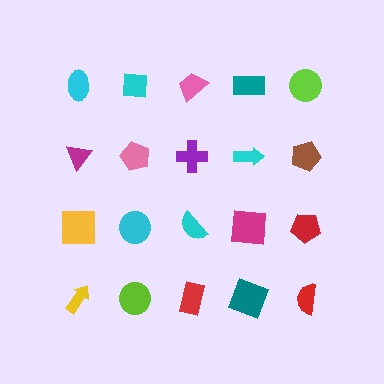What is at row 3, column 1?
A yellow square.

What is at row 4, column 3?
A red rectangle.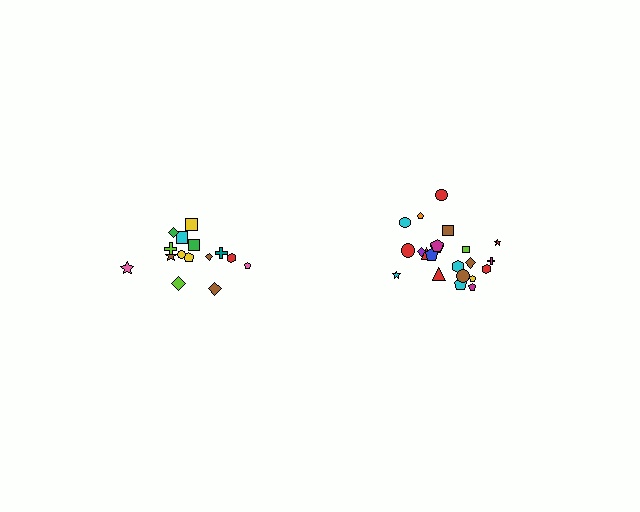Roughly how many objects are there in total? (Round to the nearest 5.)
Roughly 35 objects in total.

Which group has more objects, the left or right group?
The right group.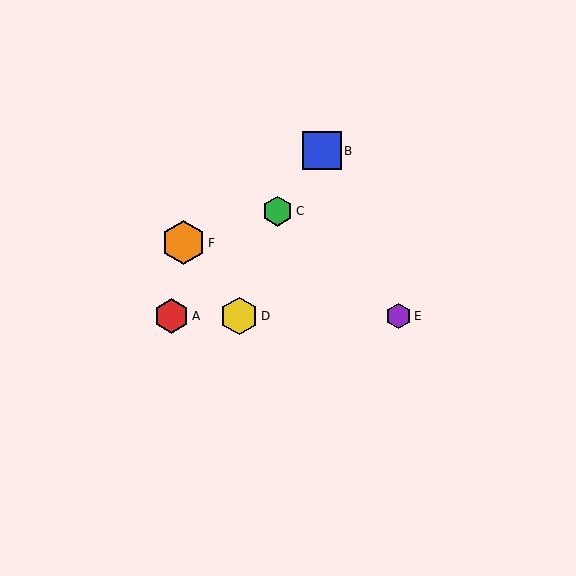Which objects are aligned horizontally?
Objects A, D, E are aligned horizontally.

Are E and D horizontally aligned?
Yes, both are at y≈316.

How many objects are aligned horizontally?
3 objects (A, D, E) are aligned horizontally.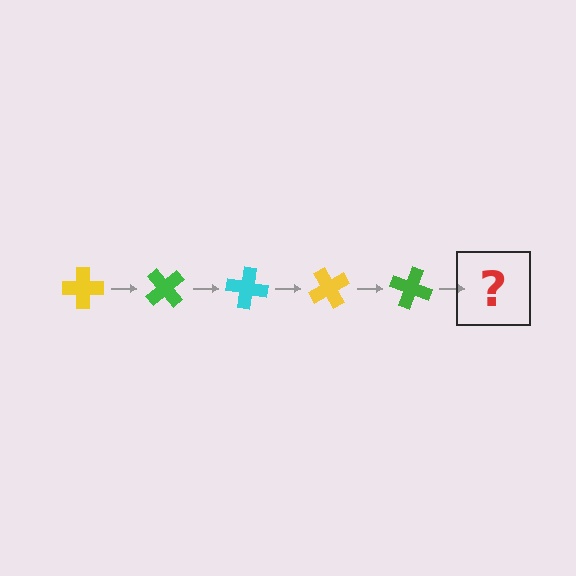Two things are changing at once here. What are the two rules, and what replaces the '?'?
The two rules are that it rotates 50 degrees each step and the color cycles through yellow, green, and cyan. The '?' should be a cyan cross, rotated 250 degrees from the start.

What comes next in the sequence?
The next element should be a cyan cross, rotated 250 degrees from the start.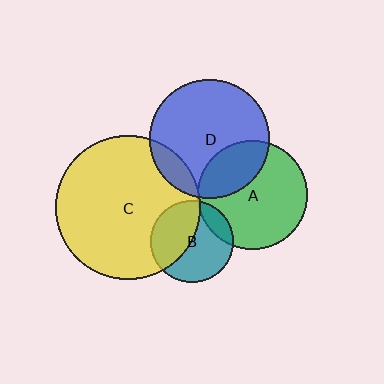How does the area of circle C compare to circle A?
Approximately 1.7 times.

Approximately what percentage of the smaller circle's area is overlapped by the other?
Approximately 45%.